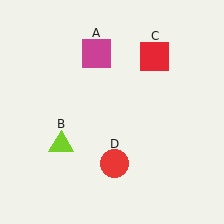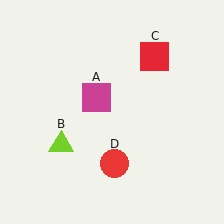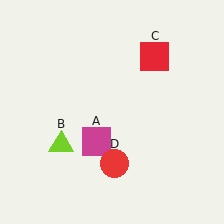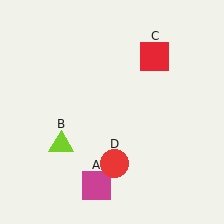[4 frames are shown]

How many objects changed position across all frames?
1 object changed position: magenta square (object A).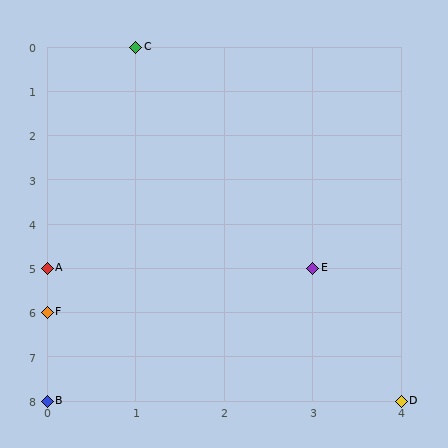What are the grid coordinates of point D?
Point D is at grid coordinates (4, 8).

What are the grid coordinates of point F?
Point F is at grid coordinates (0, 6).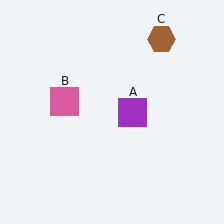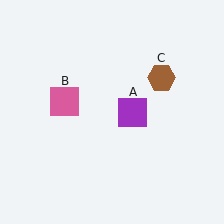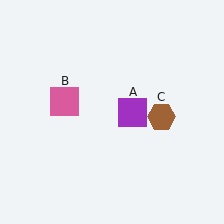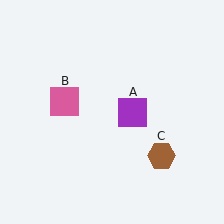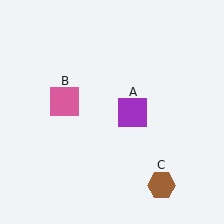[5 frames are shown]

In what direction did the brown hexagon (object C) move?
The brown hexagon (object C) moved down.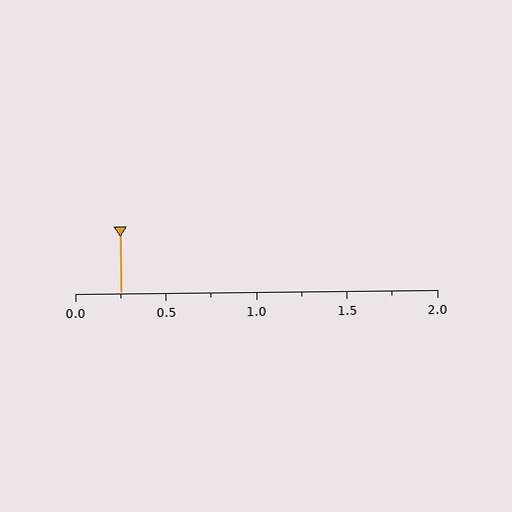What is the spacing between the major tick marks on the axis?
The major ticks are spaced 0.5 apart.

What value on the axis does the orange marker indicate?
The marker indicates approximately 0.25.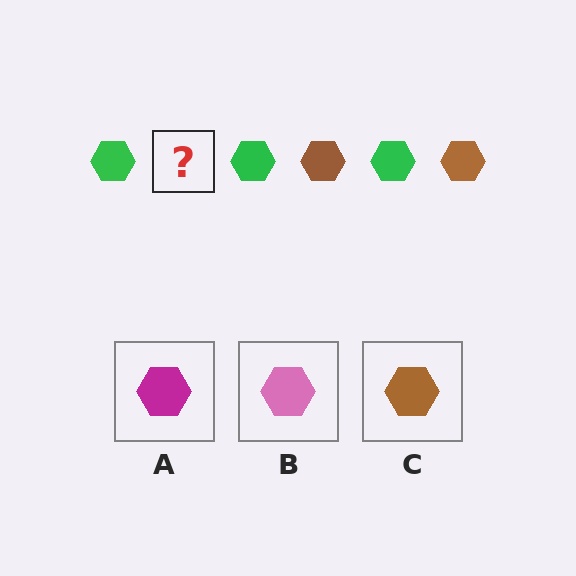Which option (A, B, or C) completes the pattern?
C.